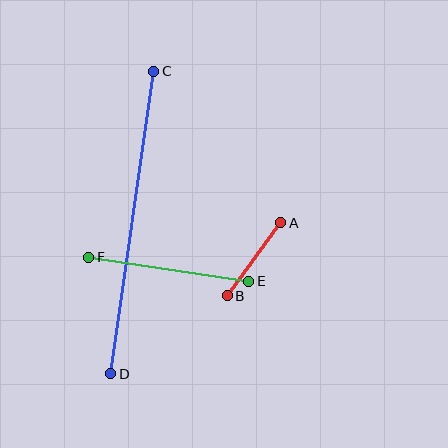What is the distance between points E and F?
The distance is approximately 162 pixels.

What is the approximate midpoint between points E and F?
The midpoint is at approximately (169, 269) pixels.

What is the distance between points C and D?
The distance is approximately 305 pixels.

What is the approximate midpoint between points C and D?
The midpoint is at approximately (132, 223) pixels.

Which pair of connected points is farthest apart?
Points C and D are farthest apart.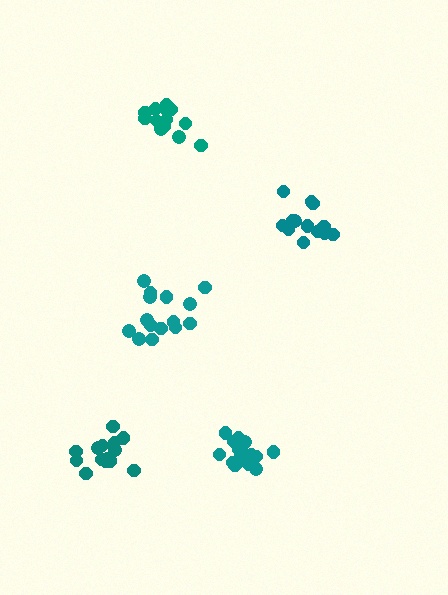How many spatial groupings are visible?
There are 5 spatial groupings.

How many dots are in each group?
Group 1: 16 dots, Group 2: 13 dots, Group 3: 15 dots, Group 4: 14 dots, Group 5: 14 dots (72 total).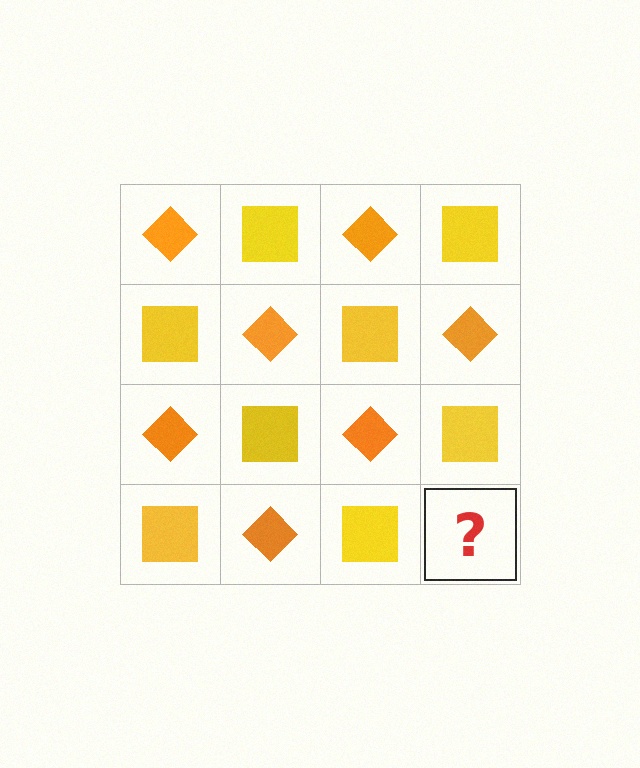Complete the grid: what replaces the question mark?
The question mark should be replaced with an orange diamond.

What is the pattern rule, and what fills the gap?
The rule is that it alternates orange diamond and yellow square in a checkerboard pattern. The gap should be filled with an orange diamond.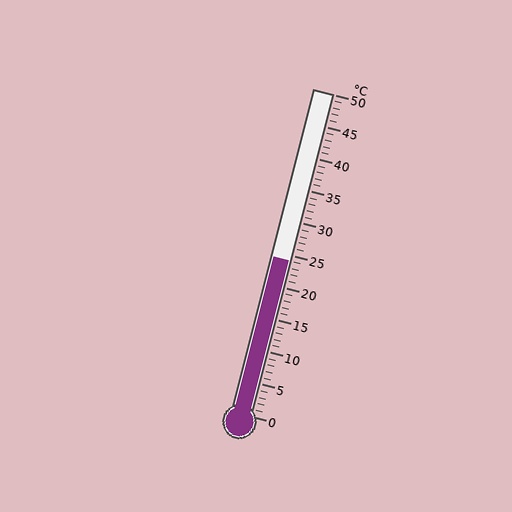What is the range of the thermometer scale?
The thermometer scale ranges from 0°C to 50°C.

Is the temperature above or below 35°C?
The temperature is below 35°C.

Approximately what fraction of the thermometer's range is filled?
The thermometer is filled to approximately 50% of its range.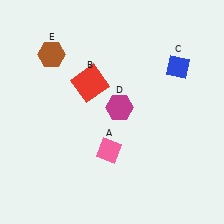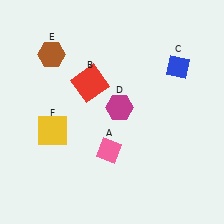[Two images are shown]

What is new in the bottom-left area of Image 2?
A yellow square (F) was added in the bottom-left area of Image 2.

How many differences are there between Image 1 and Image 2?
There is 1 difference between the two images.